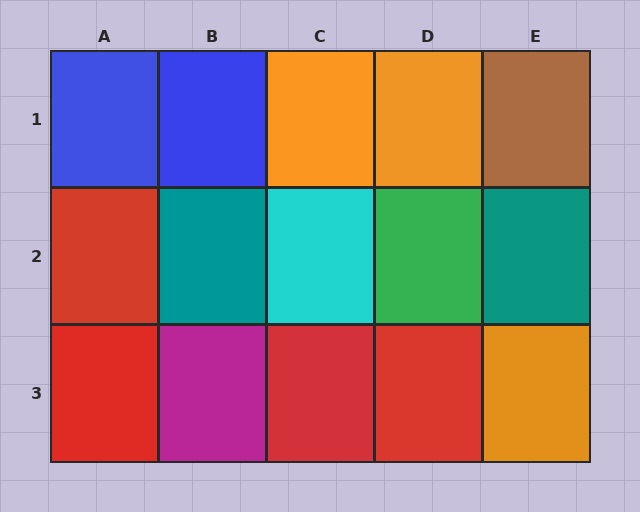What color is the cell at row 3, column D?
Red.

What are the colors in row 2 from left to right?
Red, teal, cyan, green, teal.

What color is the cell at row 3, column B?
Magenta.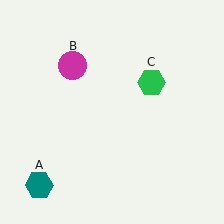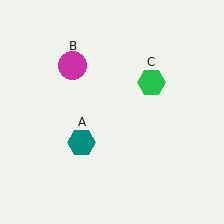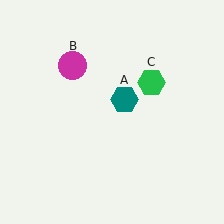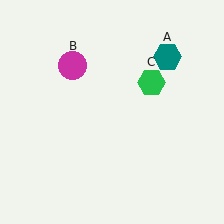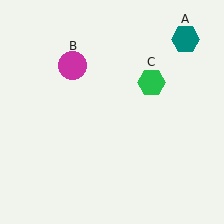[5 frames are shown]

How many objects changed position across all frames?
1 object changed position: teal hexagon (object A).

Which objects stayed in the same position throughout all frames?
Magenta circle (object B) and green hexagon (object C) remained stationary.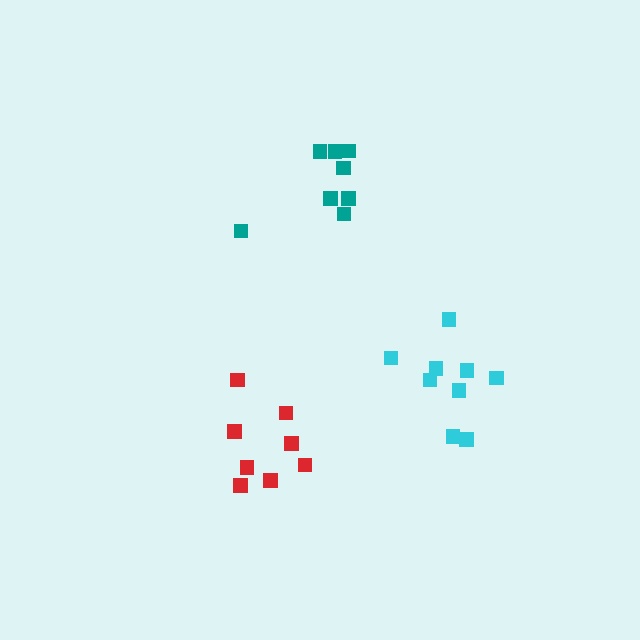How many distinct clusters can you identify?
There are 3 distinct clusters.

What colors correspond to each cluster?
The clusters are colored: teal, red, cyan.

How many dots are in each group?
Group 1: 8 dots, Group 2: 8 dots, Group 3: 9 dots (25 total).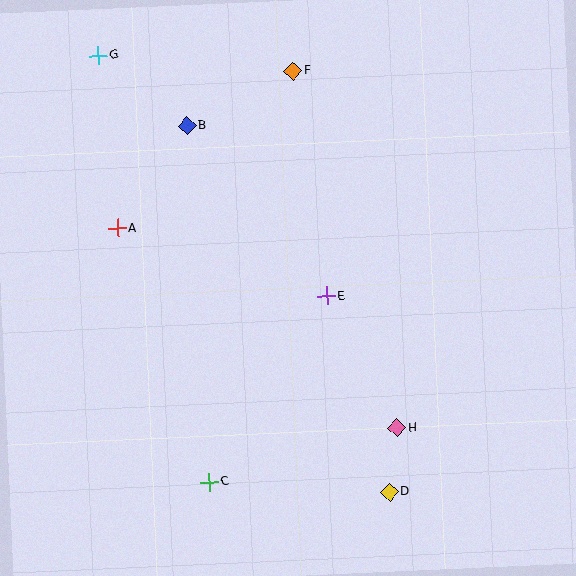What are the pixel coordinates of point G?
Point G is at (98, 56).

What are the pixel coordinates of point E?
Point E is at (327, 296).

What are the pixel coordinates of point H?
Point H is at (397, 428).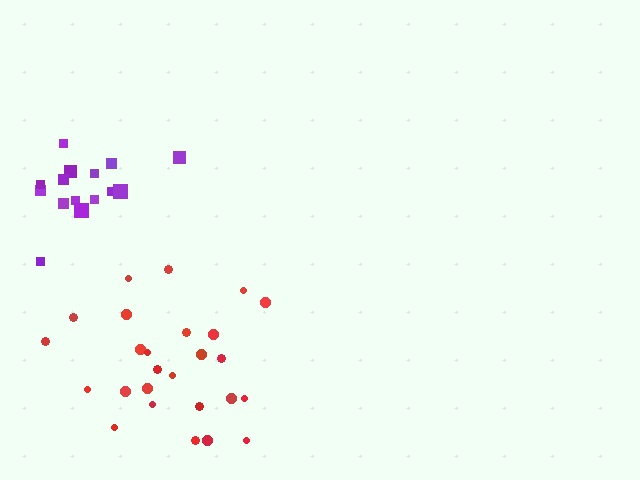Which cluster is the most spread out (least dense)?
Red.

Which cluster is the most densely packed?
Purple.